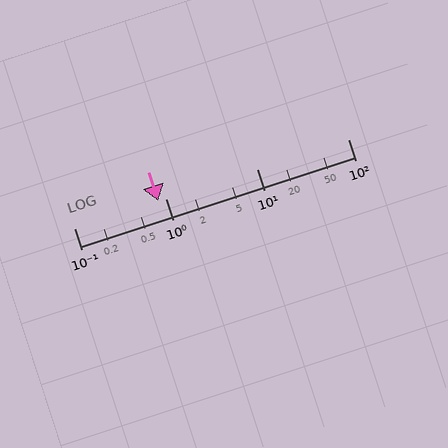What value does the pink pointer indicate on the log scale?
The pointer indicates approximately 0.83.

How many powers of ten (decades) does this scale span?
The scale spans 3 decades, from 0.1 to 100.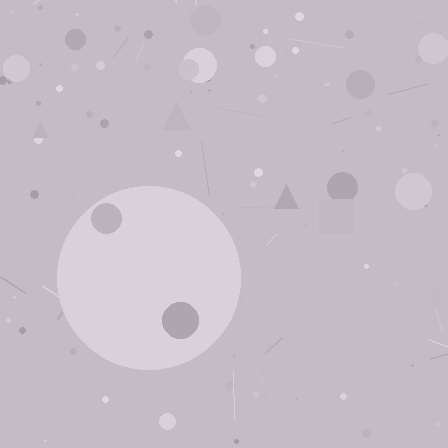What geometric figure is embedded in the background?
A circle is embedded in the background.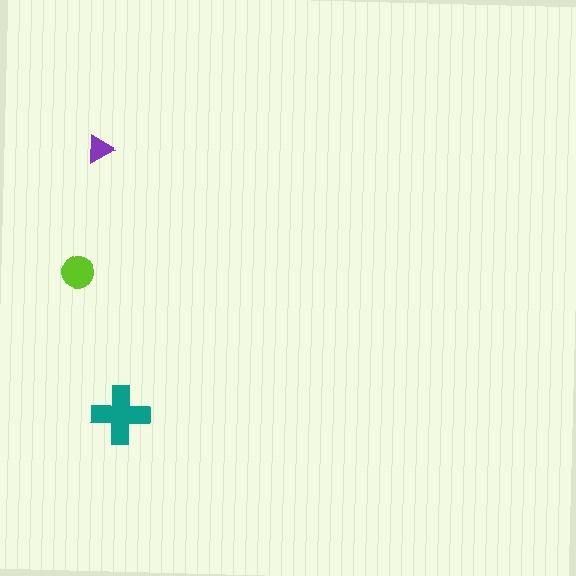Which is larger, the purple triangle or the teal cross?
The teal cross.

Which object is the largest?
The teal cross.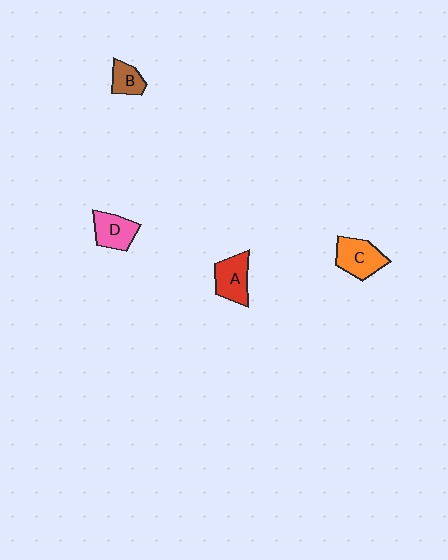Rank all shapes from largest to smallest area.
From largest to smallest: C (orange), A (red), D (pink), B (brown).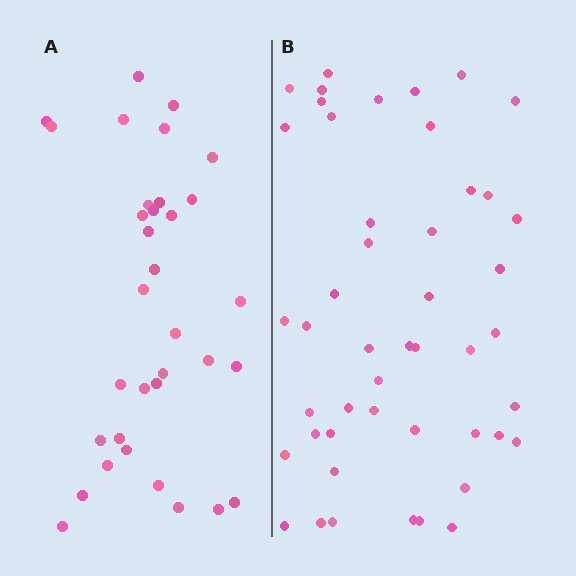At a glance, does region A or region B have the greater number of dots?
Region B (the right region) has more dots.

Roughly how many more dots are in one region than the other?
Region B has approximately 15 more dots than region A.